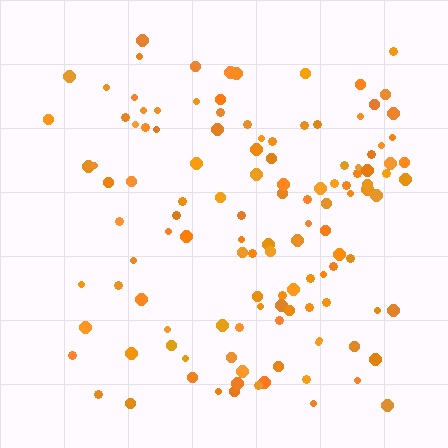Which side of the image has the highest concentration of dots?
The right.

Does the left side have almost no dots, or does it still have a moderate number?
Still a moderate number, just noticeably fewer than the right.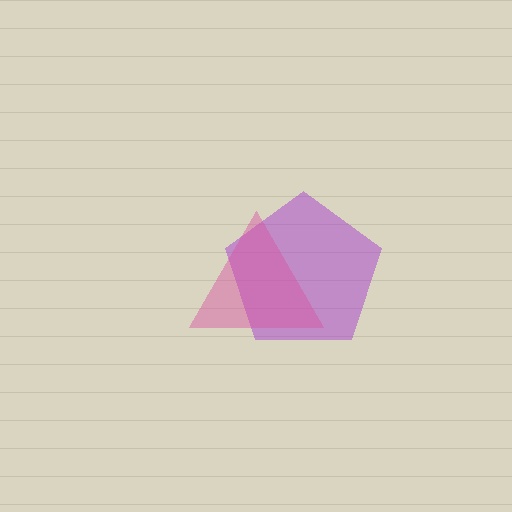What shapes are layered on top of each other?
The layered shapes are: a purple pentagon, a pink triangle.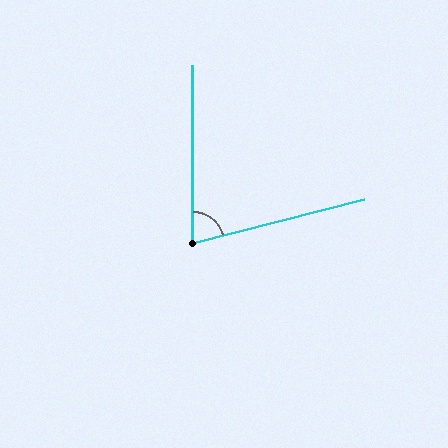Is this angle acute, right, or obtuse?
It is acute.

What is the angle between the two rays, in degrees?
Approximately 76 degrees.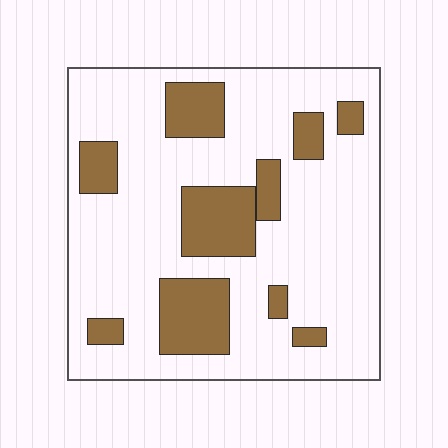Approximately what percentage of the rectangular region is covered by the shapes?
Approximately 25%.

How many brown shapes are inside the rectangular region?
10.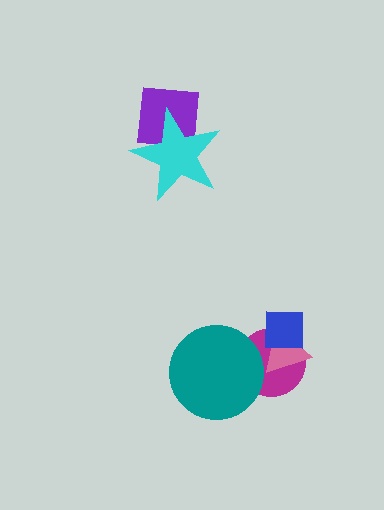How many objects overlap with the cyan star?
1 object overlaps with the cyan star.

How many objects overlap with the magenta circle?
3 objects overlap with the magenta circle.